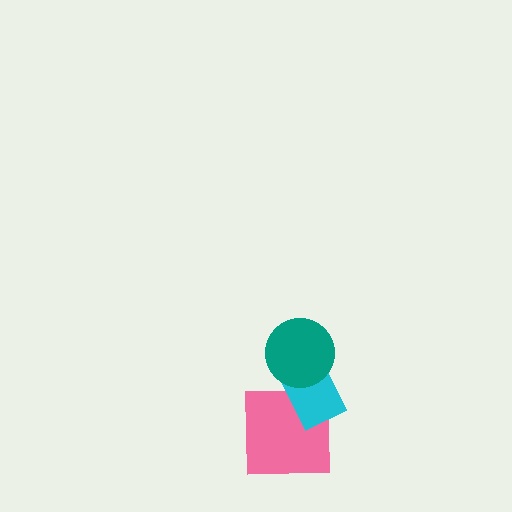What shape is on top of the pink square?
The cyan rectangle is on top of the pink square.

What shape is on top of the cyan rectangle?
The teal circle is on top of the cyan rectangle.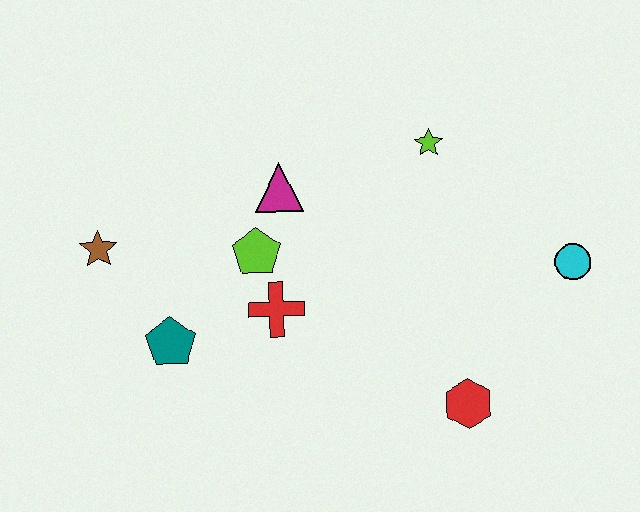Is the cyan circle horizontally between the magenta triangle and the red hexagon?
No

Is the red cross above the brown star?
No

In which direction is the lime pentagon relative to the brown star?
The lime pentagon is to the right of the brown star.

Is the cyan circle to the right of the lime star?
Yes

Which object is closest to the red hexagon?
The cyan circle is closest to the red hexagon.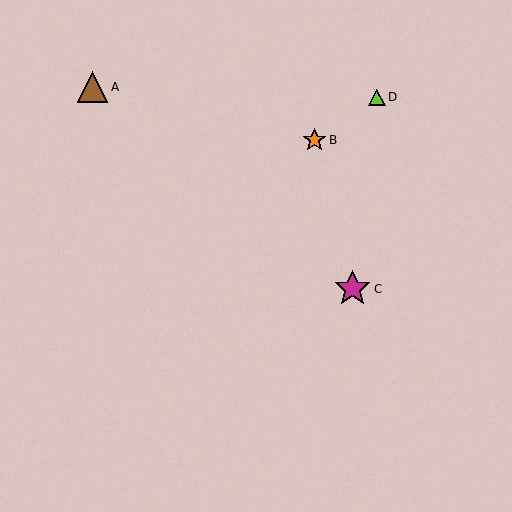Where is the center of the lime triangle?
The center of the lime triangle is at (377, 97).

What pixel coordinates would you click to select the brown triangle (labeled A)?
Click at (93, 87) to select the brown triangle A.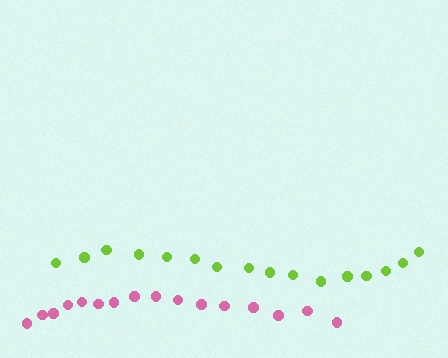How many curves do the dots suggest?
There are 2 distinct paths.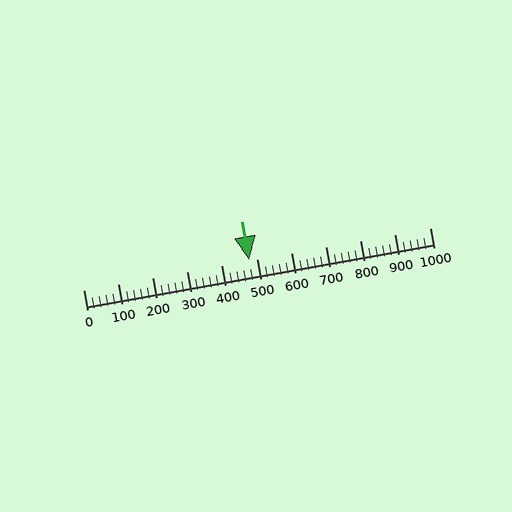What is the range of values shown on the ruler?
The ruler shows values from 0 to 1000.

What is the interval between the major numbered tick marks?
The major tick marks are spaced 100 units apart.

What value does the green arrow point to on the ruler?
The green arrow points to approximately 480.